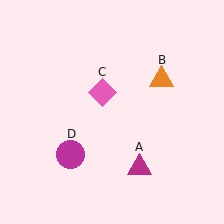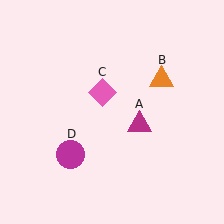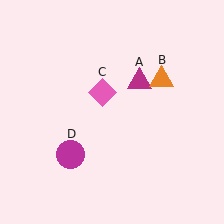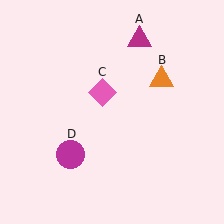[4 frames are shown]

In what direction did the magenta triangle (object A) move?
The magenta triangle (object A) moved up.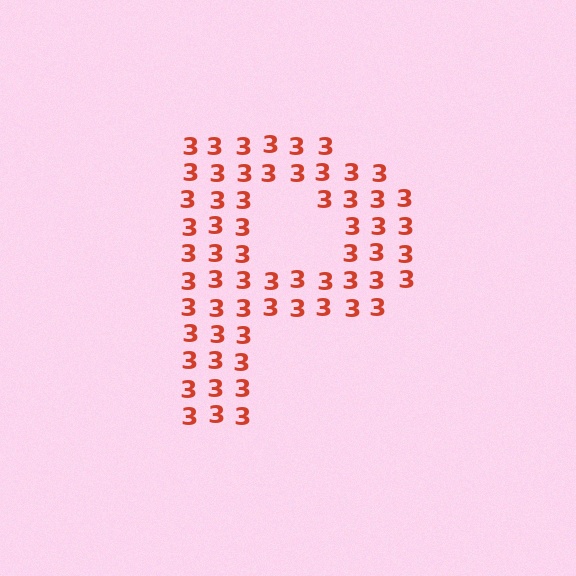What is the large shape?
The large shape is the letter P.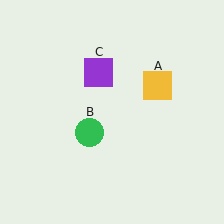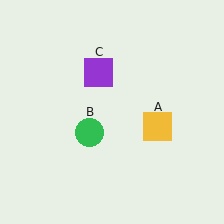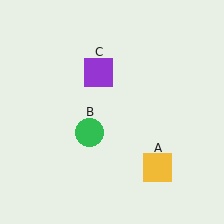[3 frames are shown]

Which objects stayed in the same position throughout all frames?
Green circle (object B) and purple square (object C) remained stationary.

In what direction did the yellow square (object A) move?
The yellow square (object A) moved down.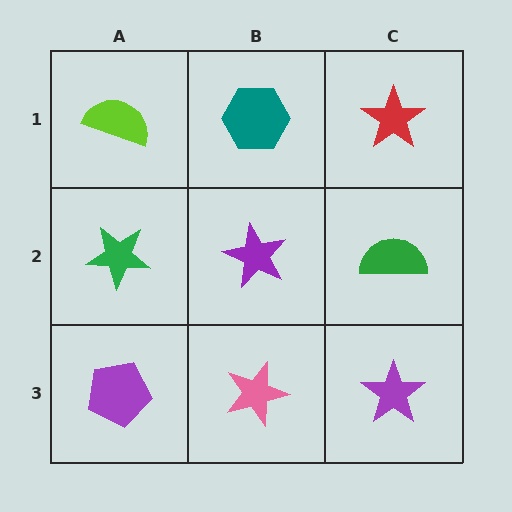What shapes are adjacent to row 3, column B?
A purple star (row 2, column B), a purple pentagon (row 3, column A), a purple star (row 3, column C).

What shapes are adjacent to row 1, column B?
A purple star (row 2, column B), a lime semicircle (row 1, column A), a red star (row 1, column C).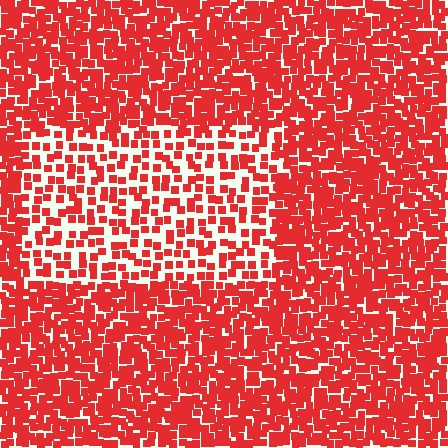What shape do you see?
I see a rectangle.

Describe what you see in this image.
The image contains small red elements arranged at two different densities. A rectangle-shaped region is visible where the elements are less densely packed than the surrounding area.